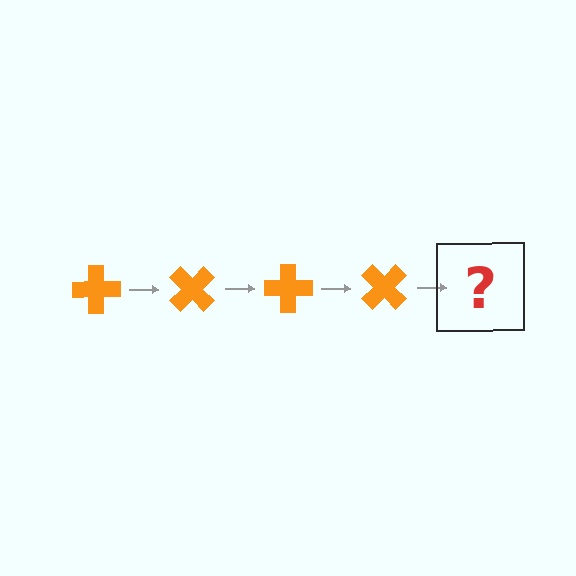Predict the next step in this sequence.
The next step is an orange cross rotated 180 degrees.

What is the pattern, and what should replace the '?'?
The pattern is that the cross rotates 45 degrees each step. The '?' should be an orange cross rotated 180 degrees.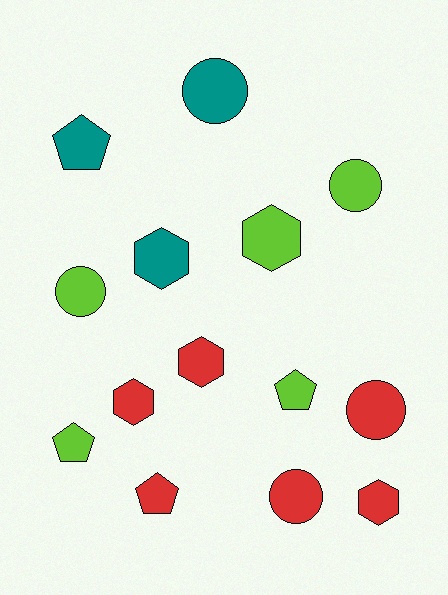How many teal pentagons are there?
There is 1 teal pentagon.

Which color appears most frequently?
Red, with 6 objects.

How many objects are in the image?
There are 14 objects.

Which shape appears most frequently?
Hexagon, with 5 objects.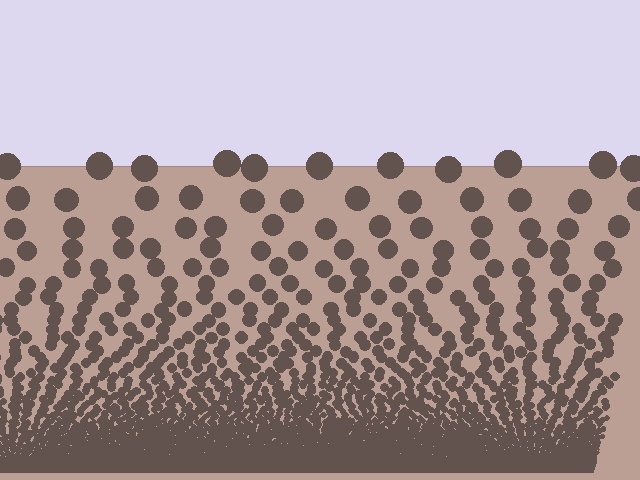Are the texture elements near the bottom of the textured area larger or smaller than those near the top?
Smaller. The gradient is inverted — elements near the bottom are smaller and denser.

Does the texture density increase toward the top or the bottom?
Density increases toward the bottom.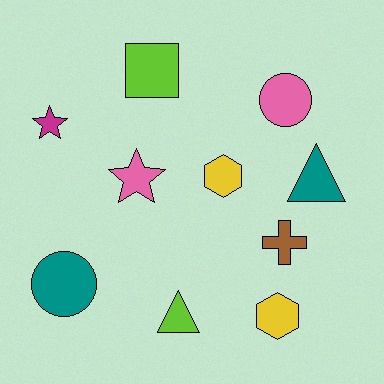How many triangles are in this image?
There are 2 triangles.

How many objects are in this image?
There are 10 objects.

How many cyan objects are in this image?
There are no cyan objects.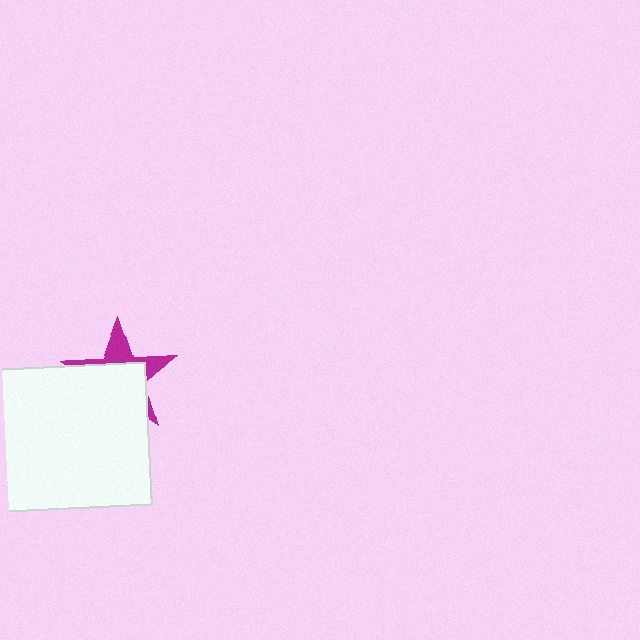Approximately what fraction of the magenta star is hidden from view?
Roughly 63% of the magenta star is hidden behind the white rectangle.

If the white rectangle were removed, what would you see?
You would see the complete magenta star.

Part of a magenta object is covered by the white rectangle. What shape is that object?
It is a star.